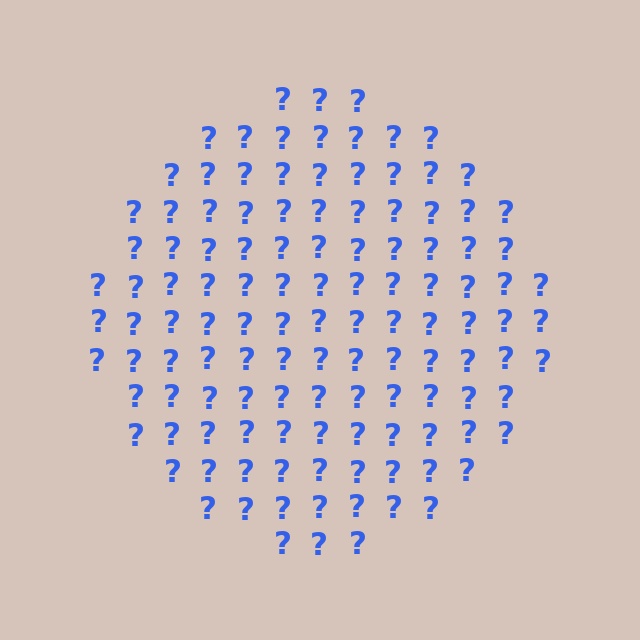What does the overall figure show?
The overall figure shows a circle.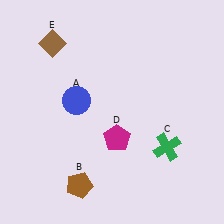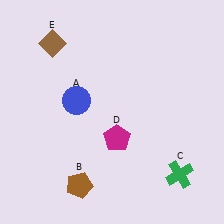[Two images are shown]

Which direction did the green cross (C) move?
The green cross (C) moved down.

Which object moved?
The green cross (C) moved down.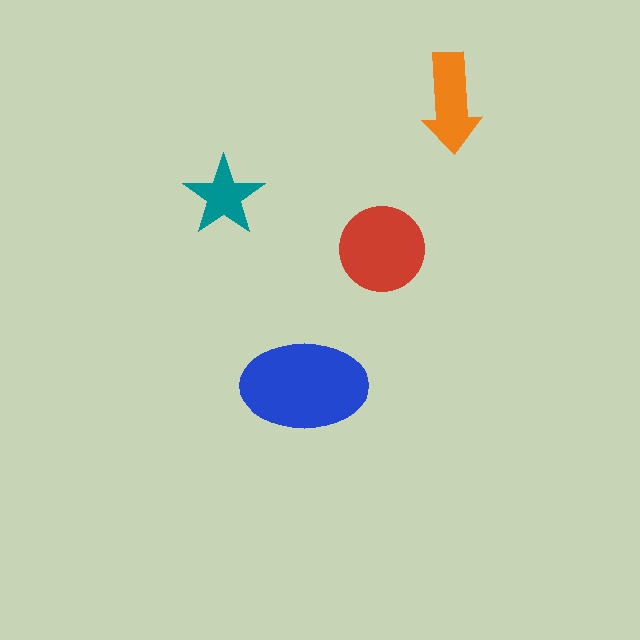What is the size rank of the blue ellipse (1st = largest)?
1st.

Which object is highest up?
The orange arrow is topmost.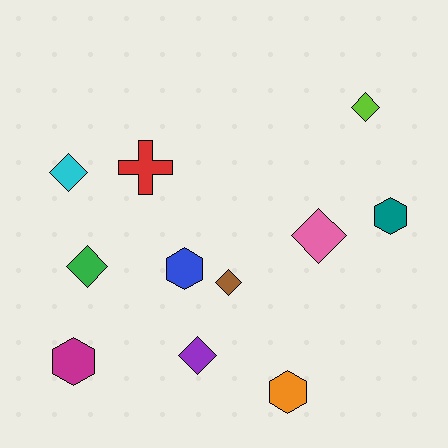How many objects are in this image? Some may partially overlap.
There are 11 objects.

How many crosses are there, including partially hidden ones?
There is 1 cross.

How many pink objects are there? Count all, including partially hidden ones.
There is 1 pink object.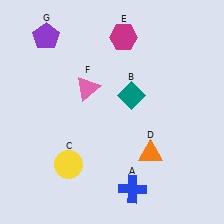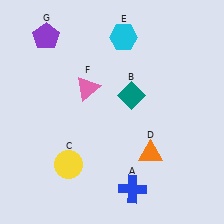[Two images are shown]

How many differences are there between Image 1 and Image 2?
There is 1 difference between the two images.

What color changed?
The hexagon (E) changed from magenta in Image 1 to cyan in Image 2.